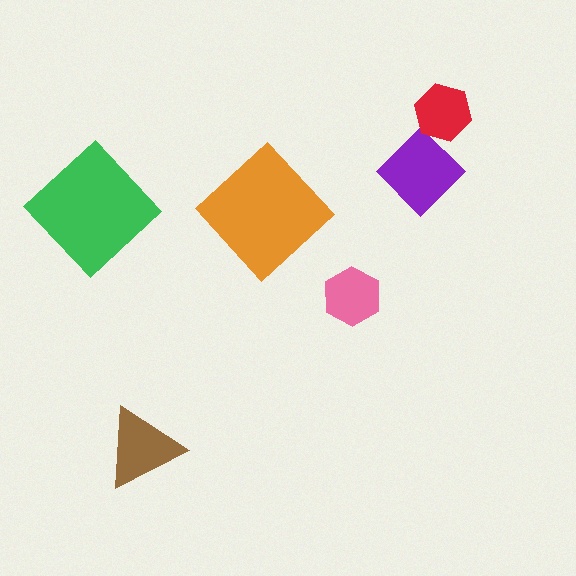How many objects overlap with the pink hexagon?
0 objects overlap with the pink hexagon.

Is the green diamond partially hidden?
No, no other shape covers it.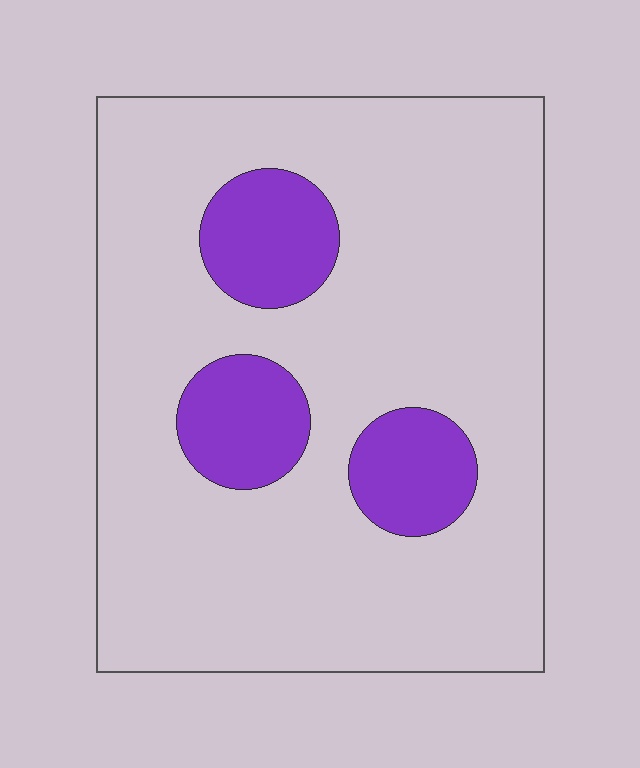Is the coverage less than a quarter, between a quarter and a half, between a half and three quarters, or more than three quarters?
Less than a quarter.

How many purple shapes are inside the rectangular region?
3.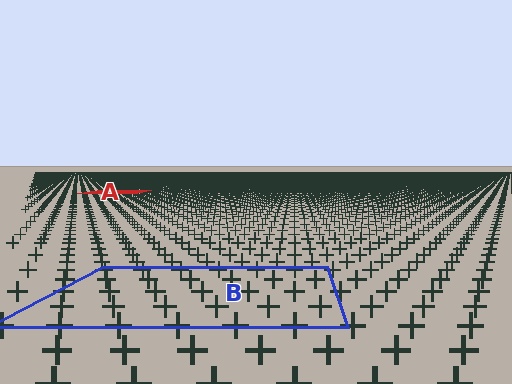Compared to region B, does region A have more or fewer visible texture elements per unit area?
Region A has more texture elements per unit area — they are packed more densely because it is farther away.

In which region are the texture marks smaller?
The texture marks are smaller in region A, because it is farther away.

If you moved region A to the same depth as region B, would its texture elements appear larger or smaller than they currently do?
They would appear larger. At a closer depth, the same texture elements are projected at a bigger on-screen size.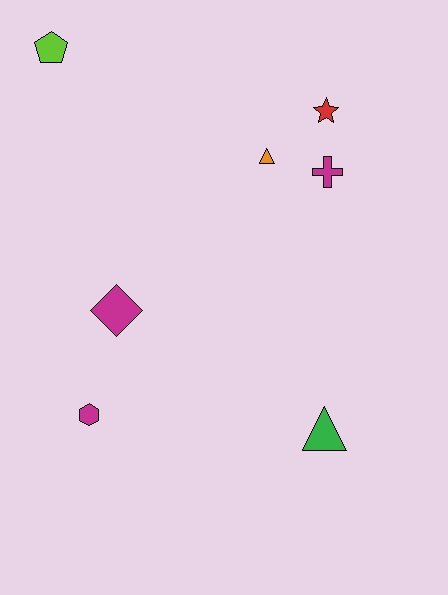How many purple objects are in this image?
There are no purple objects.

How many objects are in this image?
There are 7 objects.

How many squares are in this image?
There are no squares.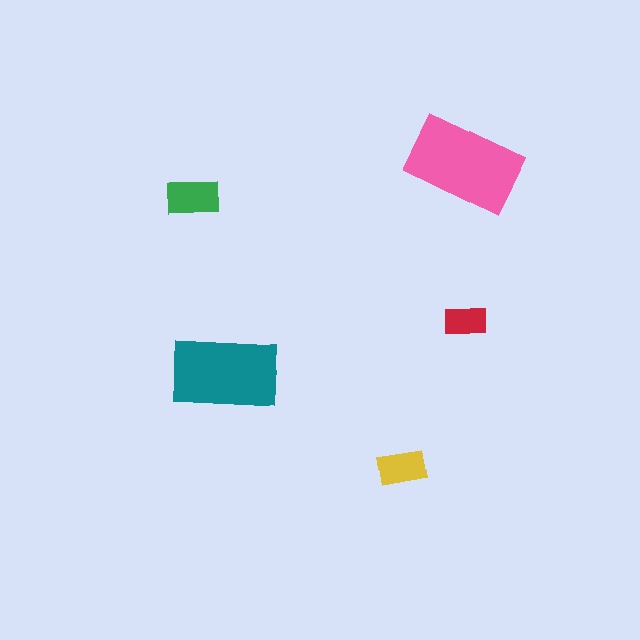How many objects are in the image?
There are 5 objects in the image.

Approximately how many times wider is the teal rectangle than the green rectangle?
About 2 times wider.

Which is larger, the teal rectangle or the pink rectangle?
The pink one.